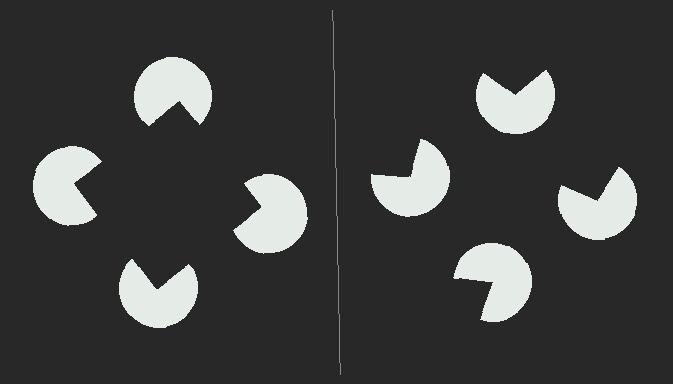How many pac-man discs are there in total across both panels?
8 — 4 on each side.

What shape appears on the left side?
An illusory square.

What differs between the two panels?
The pac-man discs are positioned identically on both sides; only the wedge orientations differ. On the left they align to a square; on the right they are misaligned.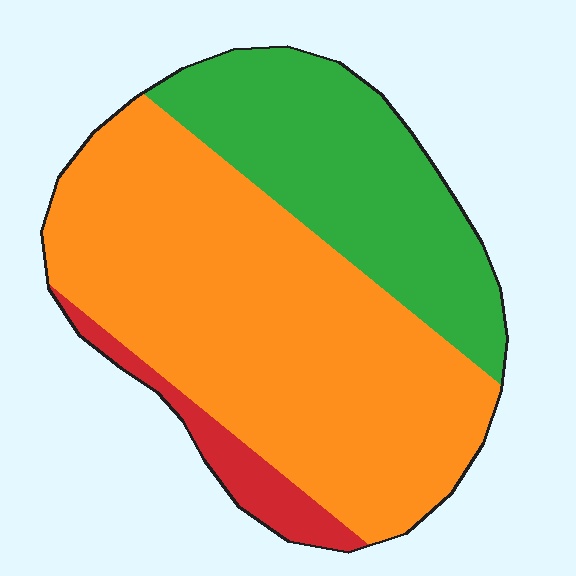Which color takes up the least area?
Red, at roughly 5%.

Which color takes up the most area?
Orange, at roughly 60%.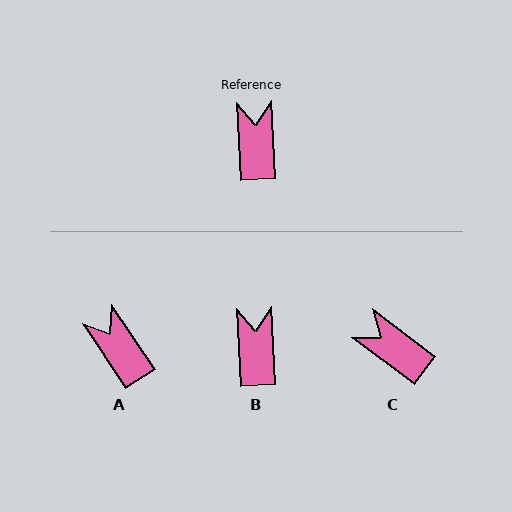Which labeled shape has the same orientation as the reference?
B.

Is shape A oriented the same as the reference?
No, it is off by about 31 degrees.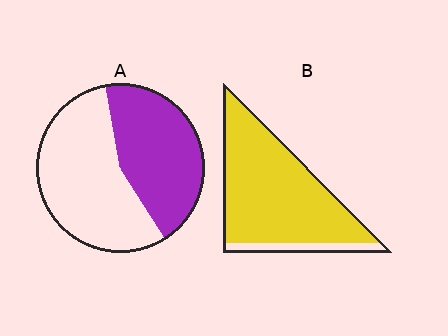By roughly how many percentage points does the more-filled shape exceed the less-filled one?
By roughly 45 percentage points (B over A).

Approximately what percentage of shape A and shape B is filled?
A is approximately 45% and B is approximately 90%.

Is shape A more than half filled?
No.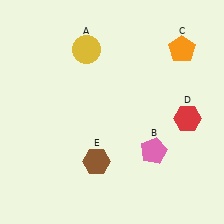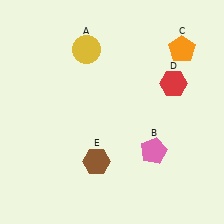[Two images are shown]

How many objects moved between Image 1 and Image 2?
1 object moved between the two images.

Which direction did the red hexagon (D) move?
The red hexagon (D) moved up.